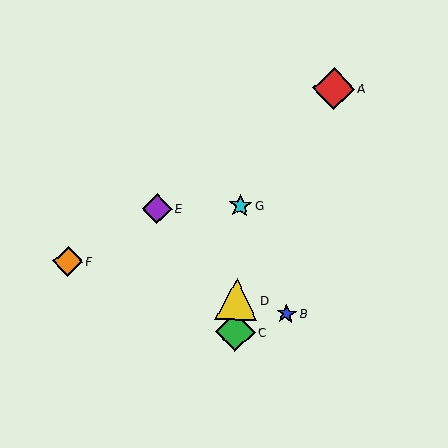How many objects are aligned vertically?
3 objects (C, D, G) are aligned vertically.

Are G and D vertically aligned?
Yes, both are at x≈240.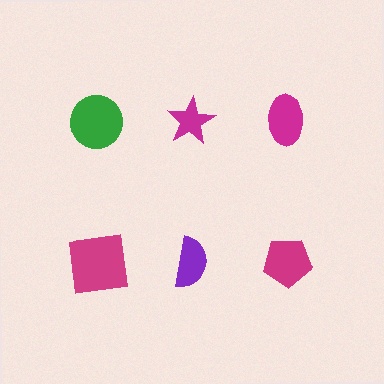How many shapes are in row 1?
3 shapes.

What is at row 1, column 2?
A magenta star.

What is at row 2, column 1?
A magenta square.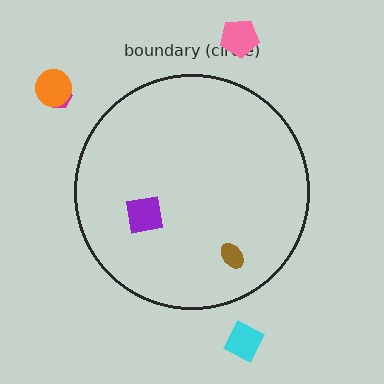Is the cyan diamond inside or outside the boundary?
Outside.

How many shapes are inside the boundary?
2 inside, 4 outside.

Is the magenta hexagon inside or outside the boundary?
Outside.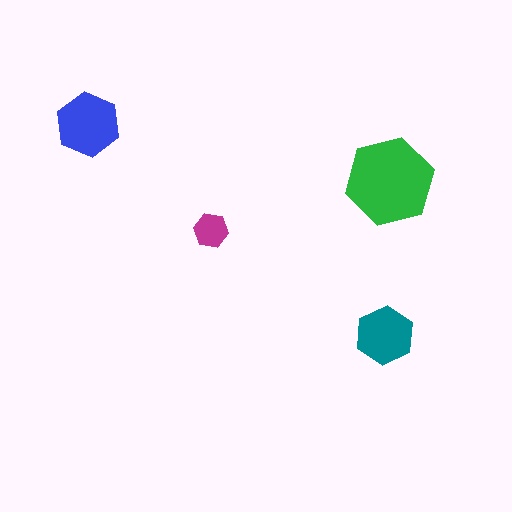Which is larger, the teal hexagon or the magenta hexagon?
The teal one.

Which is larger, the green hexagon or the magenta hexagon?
The green one.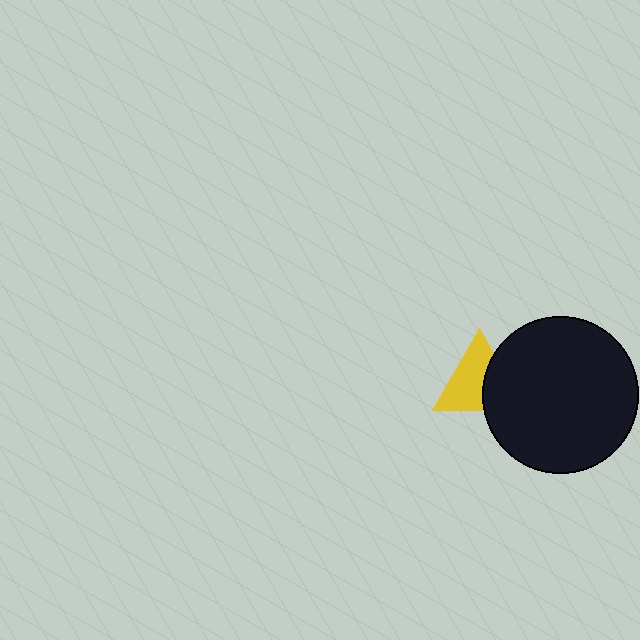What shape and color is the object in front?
The object in front is a black circle.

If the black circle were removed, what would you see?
You would see the complete yellow triangle.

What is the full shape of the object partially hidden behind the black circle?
The partially hidden object is a yellow triangle.